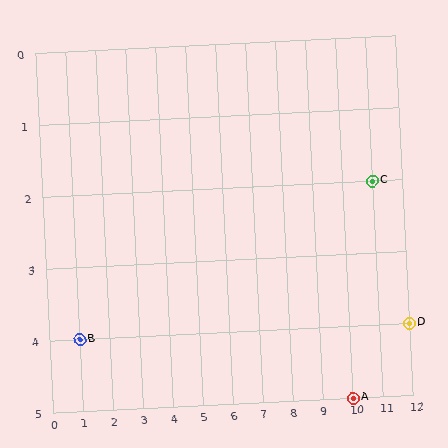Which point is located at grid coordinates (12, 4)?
Point D is at (12, 4).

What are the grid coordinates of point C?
Point C is at grid coordinates (11, 2).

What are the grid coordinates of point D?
Point D is at grid coordinates (12, 4).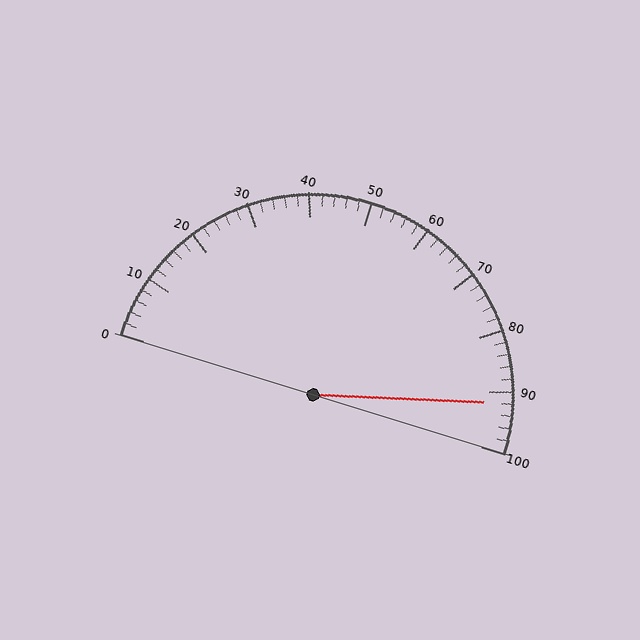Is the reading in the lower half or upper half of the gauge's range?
The reading is in the upper half of the range (0 to 100).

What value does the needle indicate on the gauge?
The needle indicates approximately 92.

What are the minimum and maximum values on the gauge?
The gauge ranges from 0 to 100.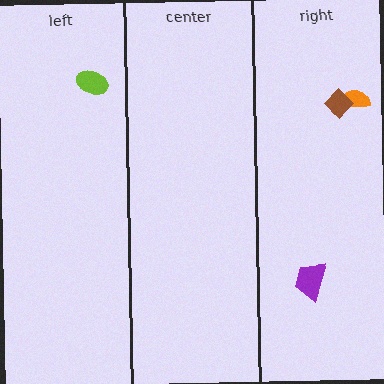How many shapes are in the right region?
3.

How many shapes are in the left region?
1.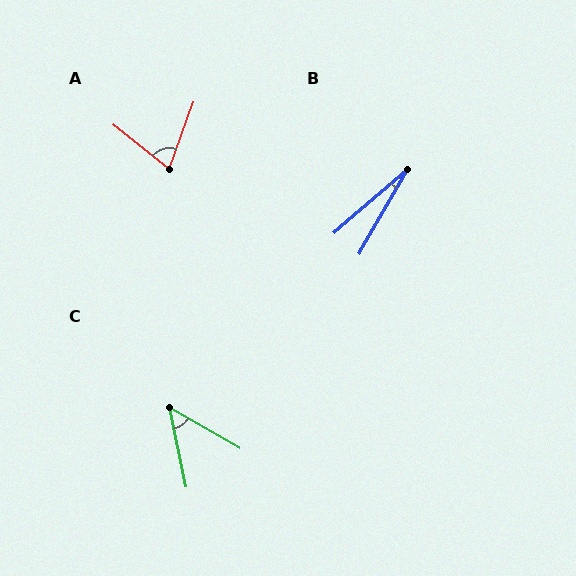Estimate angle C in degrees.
Approximately 48 degrees.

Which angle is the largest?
A, at approximately 71 degrees.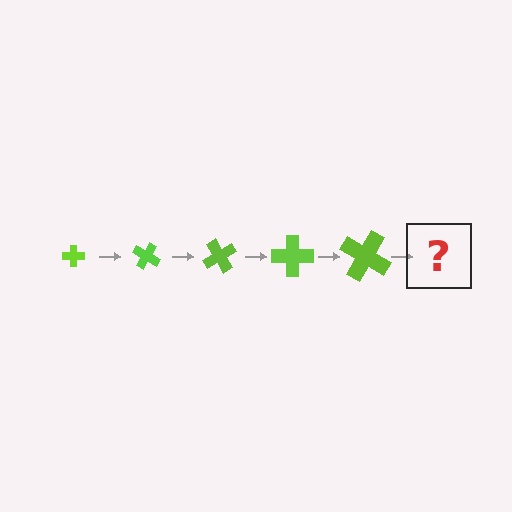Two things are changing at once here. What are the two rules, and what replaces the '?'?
The two rules are that the cross grows larger each step and it rotates 30 degrees each step. The '?' should be a cross, larger than the previous one and rotated 150 degrees from the start.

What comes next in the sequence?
The next element should be a cross, larger than the previous one and rotated 150 degrees from the start.